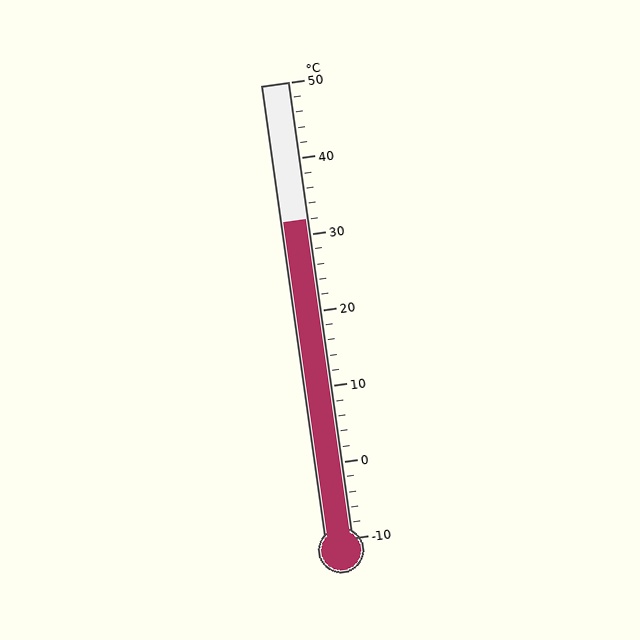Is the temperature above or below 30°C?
The temperature is above 30°C.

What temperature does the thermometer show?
The thermometer shows approximately 32°C.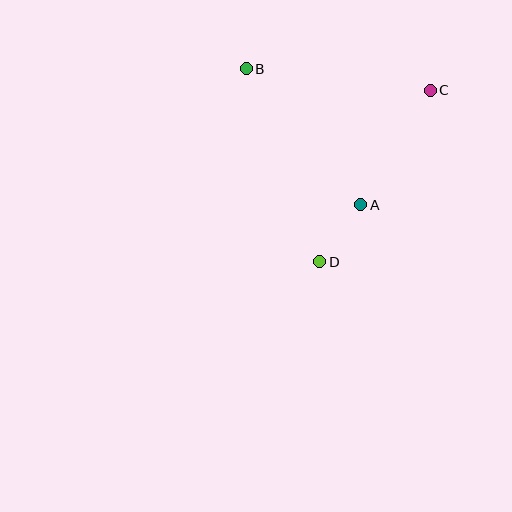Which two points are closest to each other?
Points A and D are closest to each other.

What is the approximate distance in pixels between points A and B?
The distance between A and B is approximately 178 pixels.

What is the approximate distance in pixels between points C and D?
The distance between C and D is approximately 204 pixels.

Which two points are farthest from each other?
Points B and D are farthest from each other.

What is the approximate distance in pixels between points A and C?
The distance between A and C is approximately 134 pixels.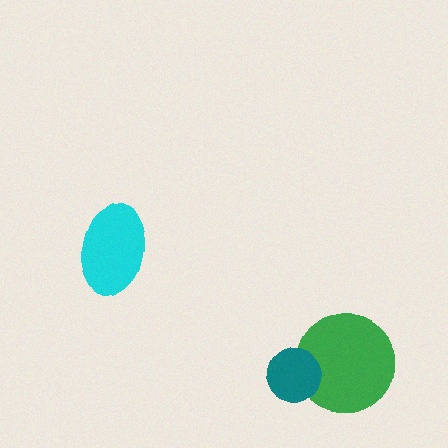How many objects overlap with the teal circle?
1 object overlaps with the teal circle.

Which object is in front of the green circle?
The teal circle is in front of the green circle.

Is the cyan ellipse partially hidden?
No, no other shape covers it.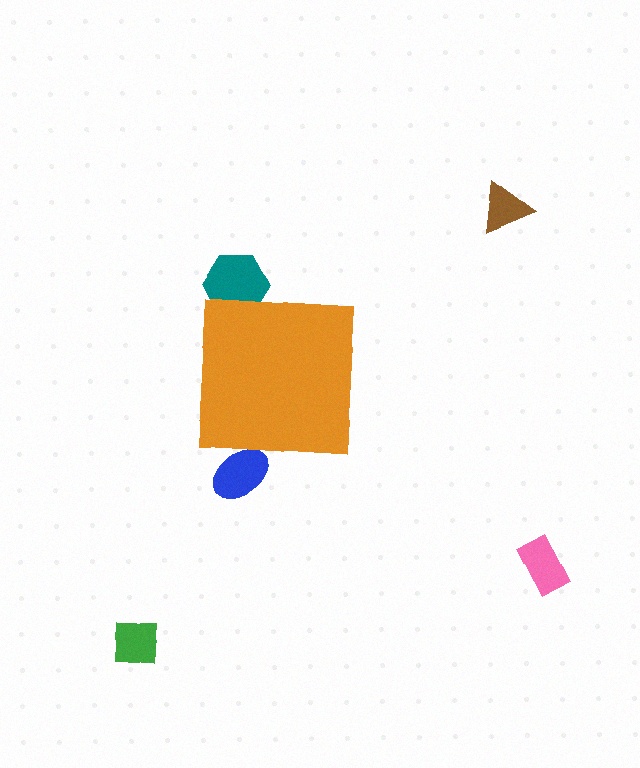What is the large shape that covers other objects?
An orange square.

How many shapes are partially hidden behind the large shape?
2 shapes are partially hidden.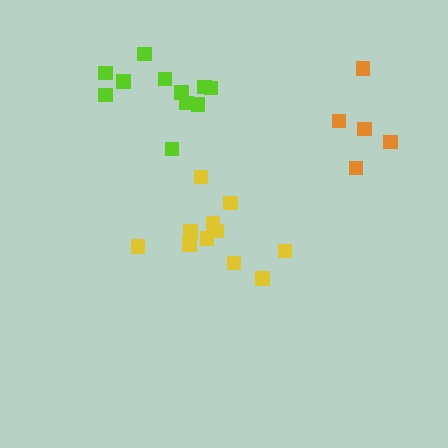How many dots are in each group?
Group 1: 5 dots, Group 2: 11 dots, Group 3: 11 dots (27 total).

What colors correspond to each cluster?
The clusters are colored: orange, lime, yellow.